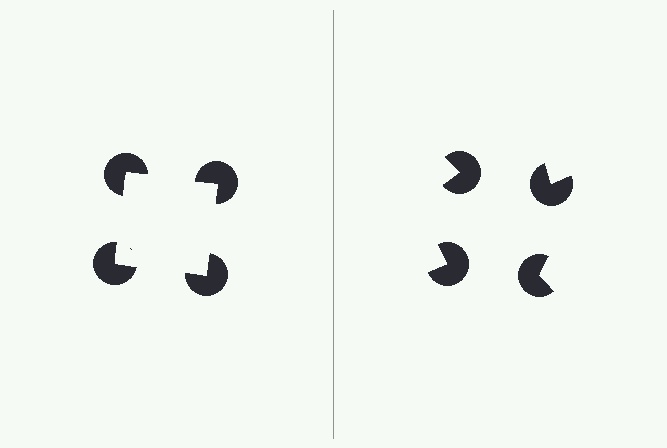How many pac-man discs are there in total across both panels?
8 — 4 on each side.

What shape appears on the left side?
An illusory square.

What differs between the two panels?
The pac-man discs are positioned identically on both sides; only the wedge orientations differ. On the left they align to a square; on the right they are misaligned.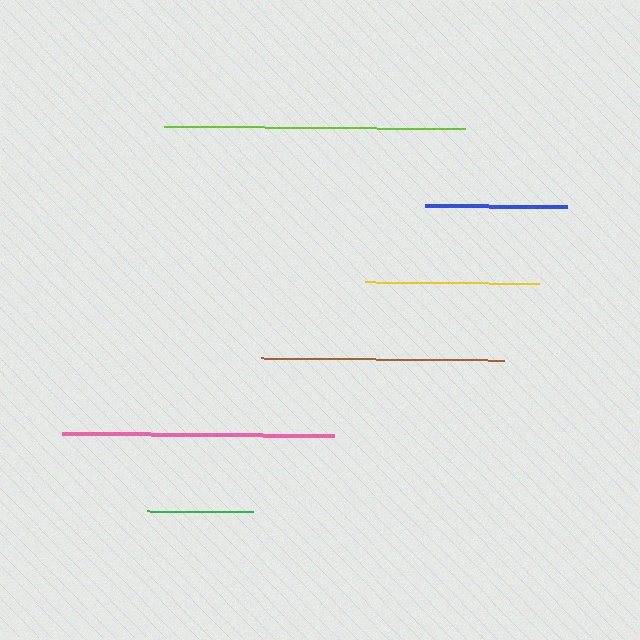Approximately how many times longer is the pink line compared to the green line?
The pink line is approximately 2.6 times the length of the green line.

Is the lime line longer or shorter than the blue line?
The lime line is longer than the blue line.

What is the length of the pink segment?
The pink segment is approximately 272 pixels long.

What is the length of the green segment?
The green segment is approximately 105 pixels long.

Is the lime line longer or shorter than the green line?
The lime line is longer than the green line.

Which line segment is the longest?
The lime line is the longest at approximately 301 pixels.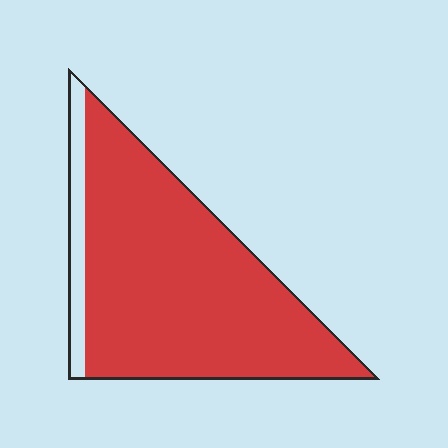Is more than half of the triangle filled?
Yes.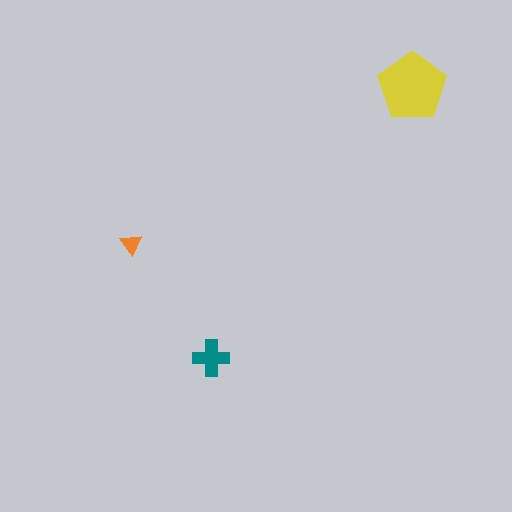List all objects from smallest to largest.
The orange triangle, the teal cross, the yellow pentagon.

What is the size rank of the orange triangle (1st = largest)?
3rd.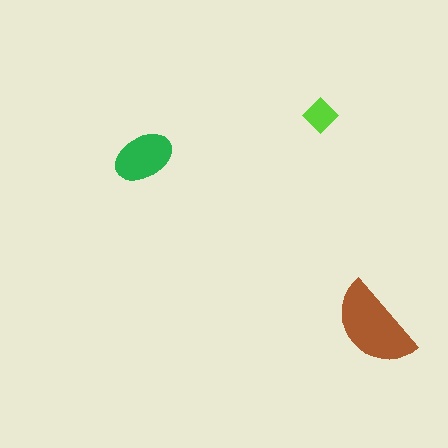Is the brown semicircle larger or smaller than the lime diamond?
Larger.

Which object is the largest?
The brown semicircle.